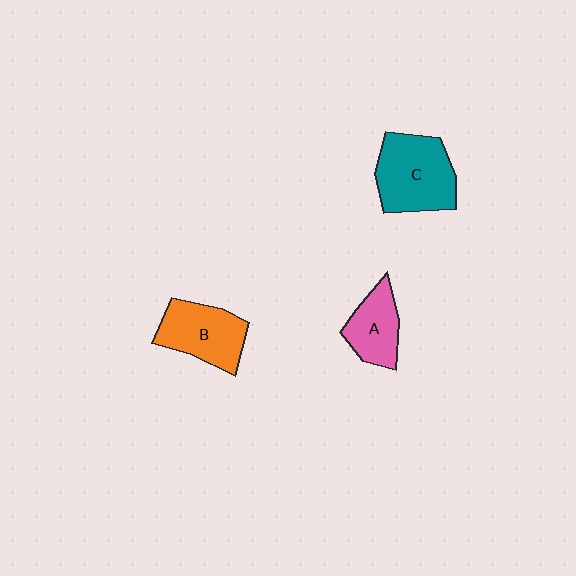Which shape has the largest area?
Shape C (teal).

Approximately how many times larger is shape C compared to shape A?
Approximately 1.6 times.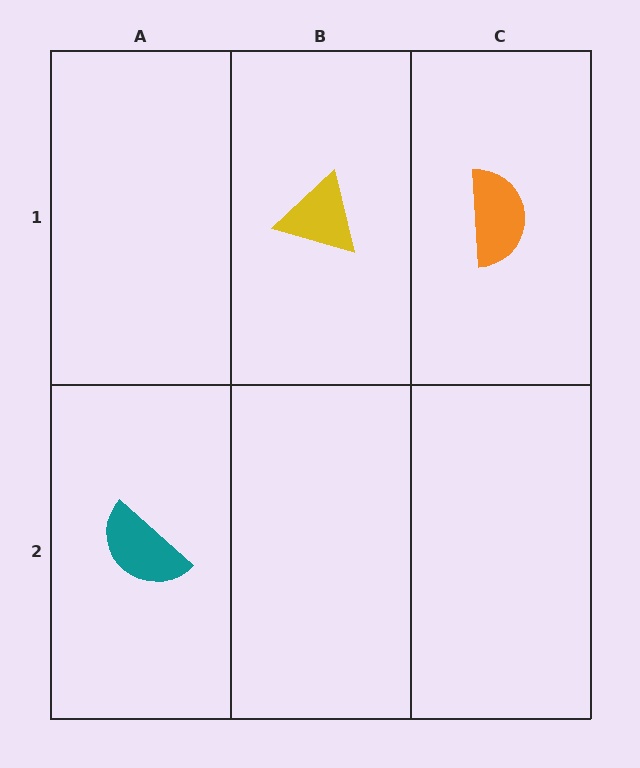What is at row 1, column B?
A yellow triangle.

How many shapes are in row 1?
2 shapes.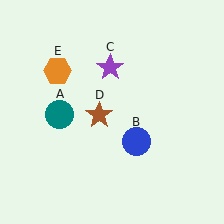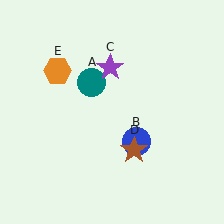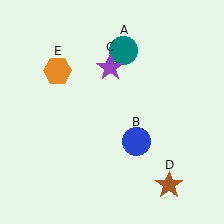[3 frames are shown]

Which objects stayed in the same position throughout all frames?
Blue circle (object B) and purple star (object C) and orange hexagon (object E) remained stationary.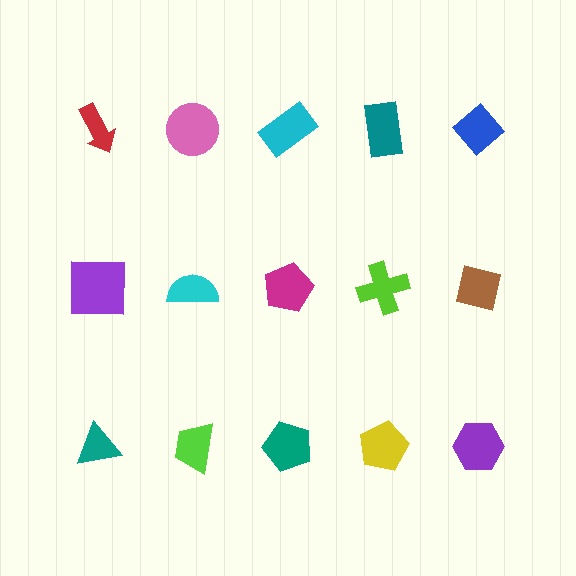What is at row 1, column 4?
A teal rectangle.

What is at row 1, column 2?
A pink circle.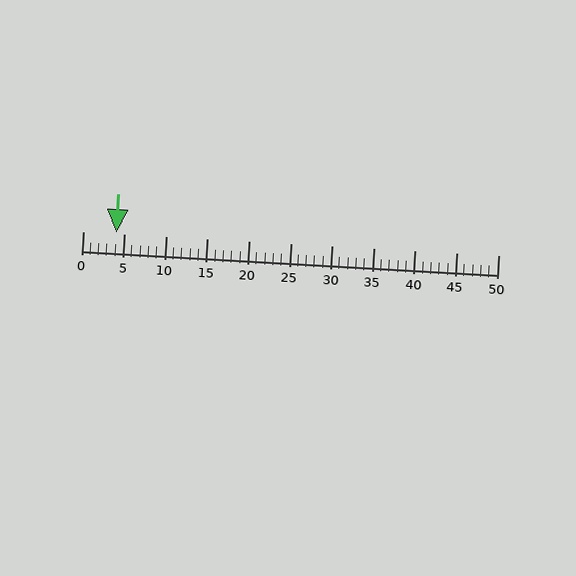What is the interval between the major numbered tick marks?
The major tick marks are spaced 5 units apart.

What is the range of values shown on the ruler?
The ruler shows values from 0 to 50.